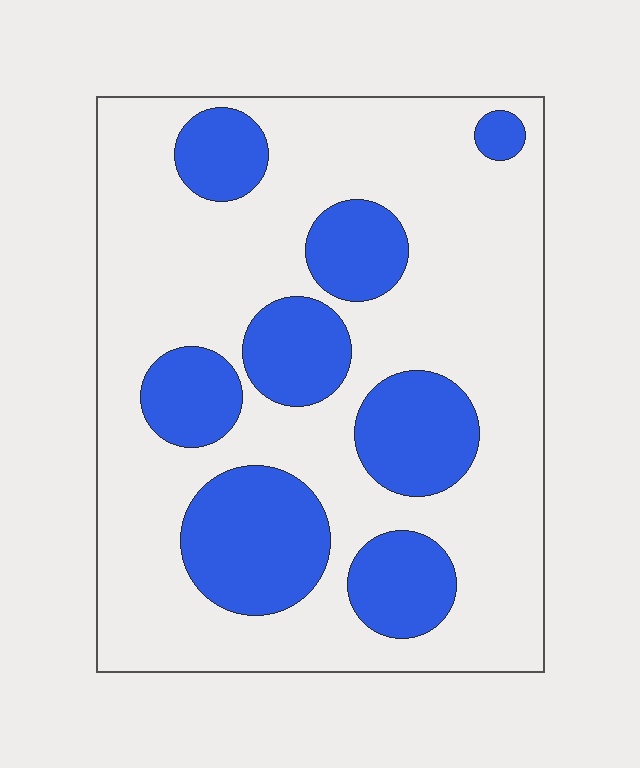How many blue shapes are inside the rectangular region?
8.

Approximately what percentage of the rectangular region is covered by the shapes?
Approximately 30%.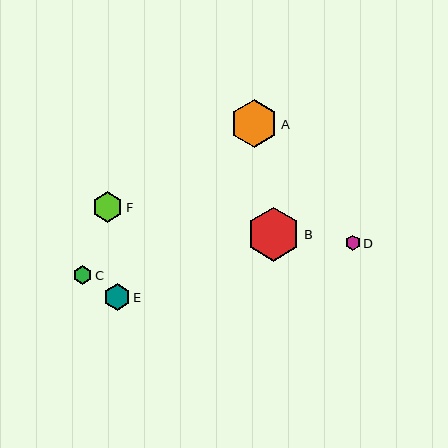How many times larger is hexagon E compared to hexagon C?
Hexagon E is approximately 1.4 times the size of hexagon C.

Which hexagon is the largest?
Hexagon B is the largest with a size of approximately 54 pixels.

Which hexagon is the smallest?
Hexagon D is the smallest with a size of approximately 15 pixels.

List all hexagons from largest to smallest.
From largest to smallest: B, A, F, E, C, D.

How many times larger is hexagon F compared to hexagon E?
Hexagon F is approximately 1.2 times the size of hexagon E.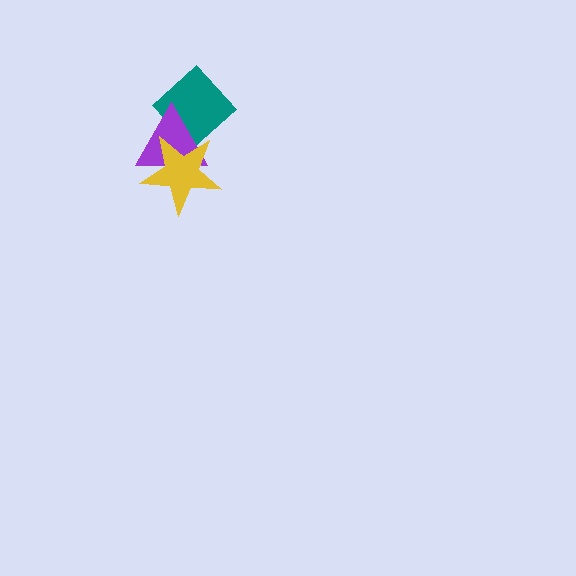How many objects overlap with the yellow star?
2 objects overlap with the yellow star.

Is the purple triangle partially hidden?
Yes, it is partially covered by another shape.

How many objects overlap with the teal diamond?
2 objects overlap with the teal diamond.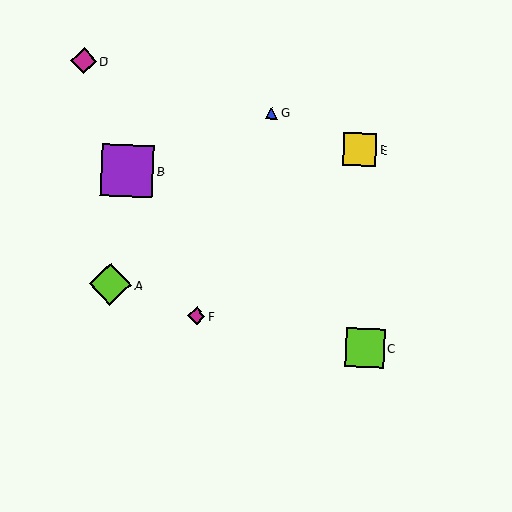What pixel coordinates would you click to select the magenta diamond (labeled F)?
Click at (196, 316) to select the magenta diamond F.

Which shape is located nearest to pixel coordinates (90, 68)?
The magenta diamond (labeled D) at (84, 61) is nearest to that location.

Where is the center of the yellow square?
The center of the yellow square is at (360, 149).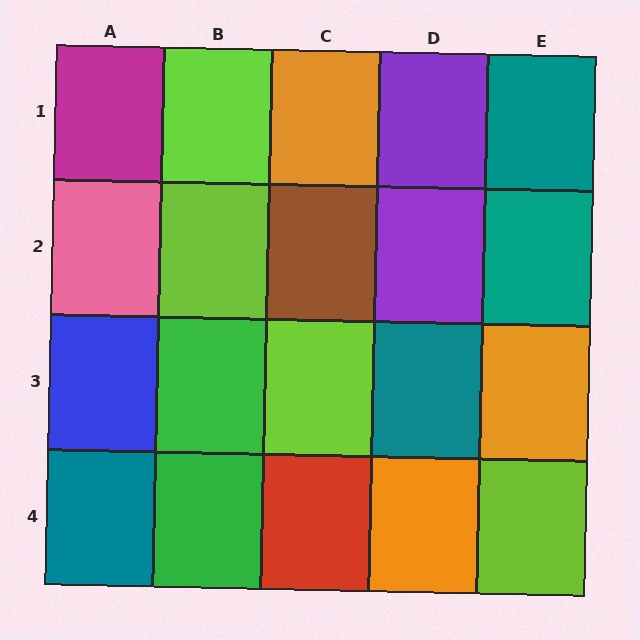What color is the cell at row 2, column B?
Lime.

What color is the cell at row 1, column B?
Lime.